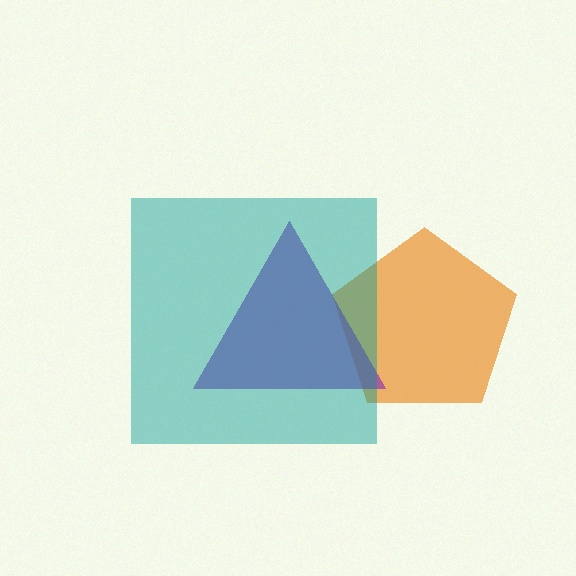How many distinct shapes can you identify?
There are 3 distinct shapes: an orange pentagon, a purple triangle, a teal square.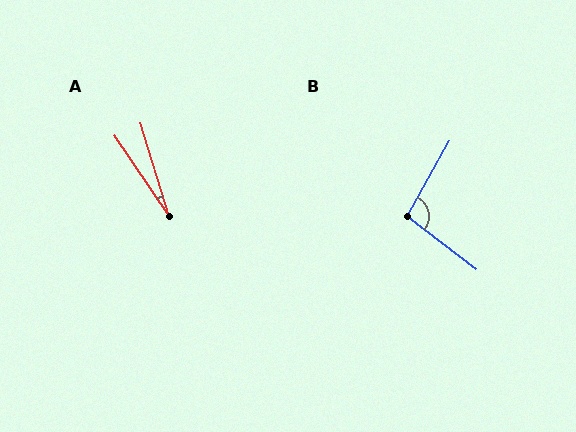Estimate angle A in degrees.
Approximately 17 degrees.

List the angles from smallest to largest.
A (17°), B (98°).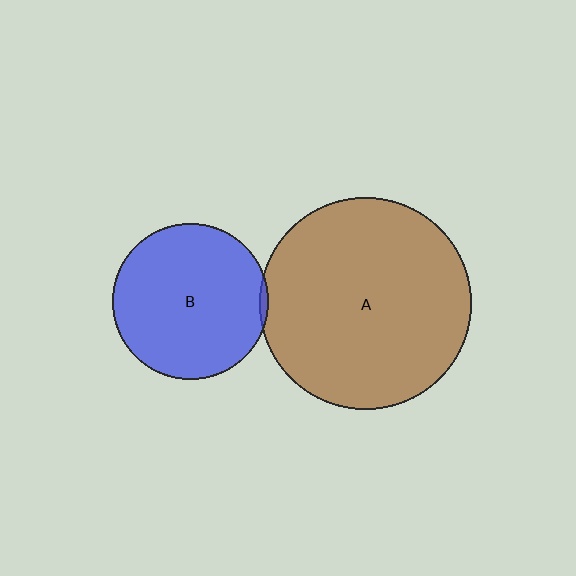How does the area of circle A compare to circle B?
Approximately 1.8 times.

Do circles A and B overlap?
Yes.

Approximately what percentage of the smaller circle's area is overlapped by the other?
Approximately 5%.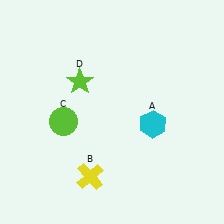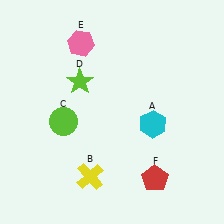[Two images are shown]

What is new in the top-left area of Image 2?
A pink hexagon (E) was added in the top-left area of Image 2.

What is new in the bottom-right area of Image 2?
A red pentagon (F) was added in the bottom-right area of Image 2.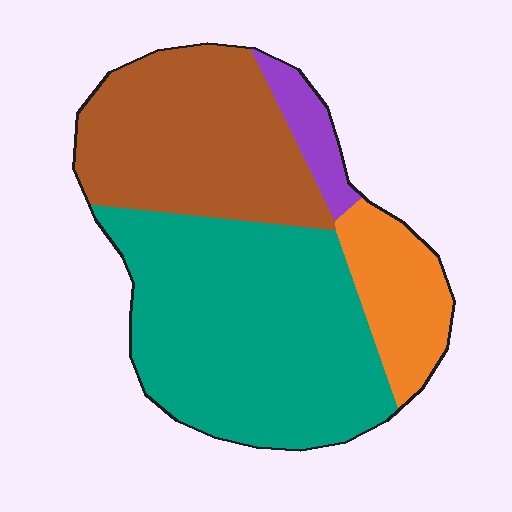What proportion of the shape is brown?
Brown takes up between a quarter and a half of the shape.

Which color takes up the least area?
Purple, at roughly 5%.